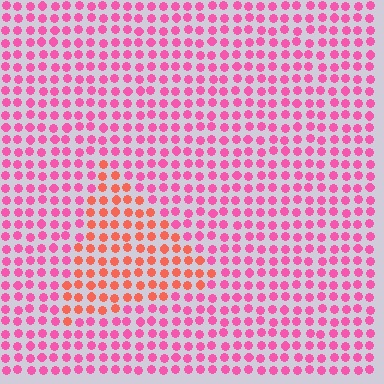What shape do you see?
I see a triangle.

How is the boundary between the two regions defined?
The boundary is defined purely by a slight shift in hue (about 39 degrees). Spacing, size, and orientation are identical on both sides.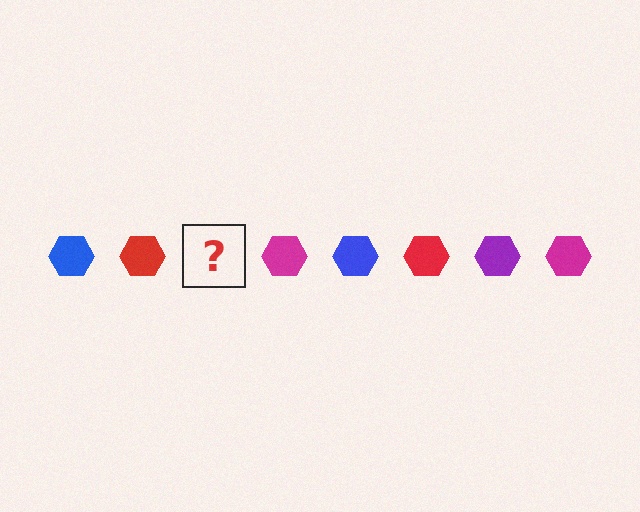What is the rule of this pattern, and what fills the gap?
The rule is that the pattern cycles through blue, red, purple, magenta hexagons. The gap should be filled with a purple hexagon.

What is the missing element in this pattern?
The missing element is a purple hexagon.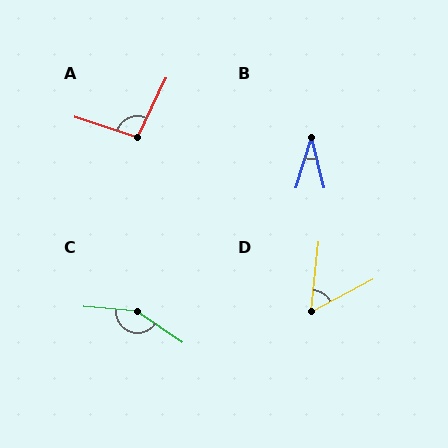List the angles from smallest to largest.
B (31°), D (56°), A (97°), C (151°).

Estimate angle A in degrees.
Approximately 97 degrees.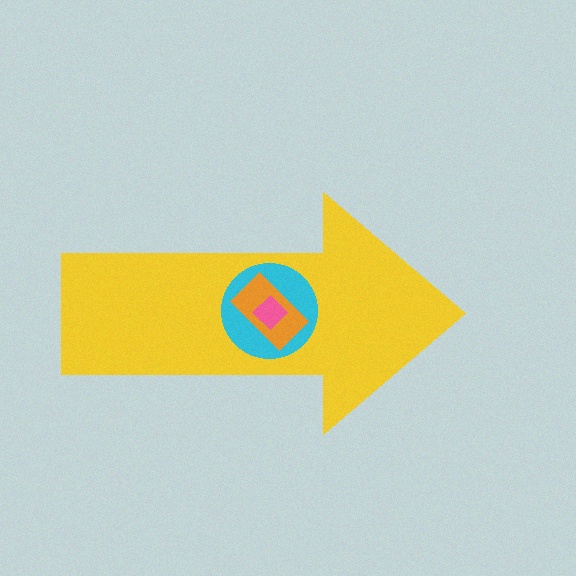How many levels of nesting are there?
4.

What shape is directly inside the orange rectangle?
The pink diamond.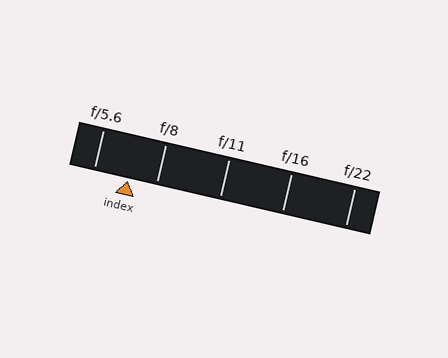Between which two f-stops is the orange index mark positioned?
The index mark is between f/5.6 and f/8.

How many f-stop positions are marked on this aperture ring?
There are 5 f-stop positions marked.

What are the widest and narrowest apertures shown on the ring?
The widest aperture shown is f/5.6 and the narrowest is f/22.